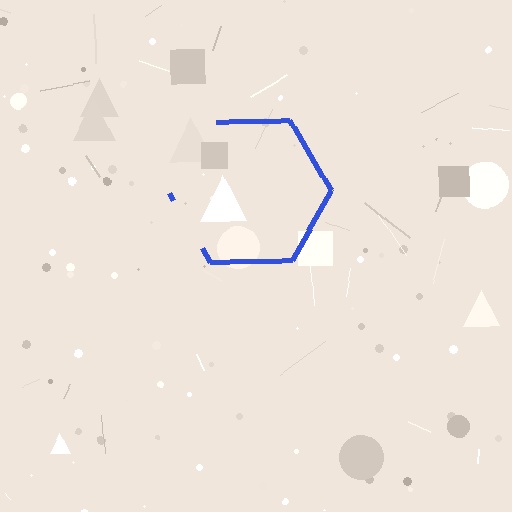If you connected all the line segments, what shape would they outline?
They would outline a hexagon.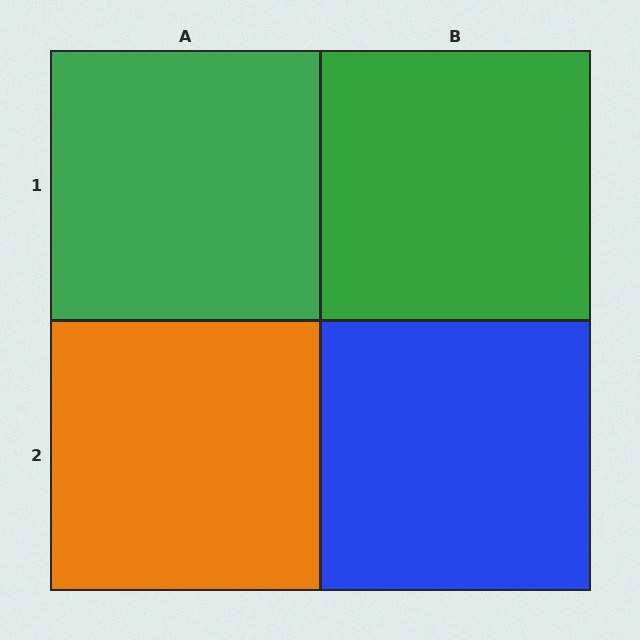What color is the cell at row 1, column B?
Green.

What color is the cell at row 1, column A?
Green.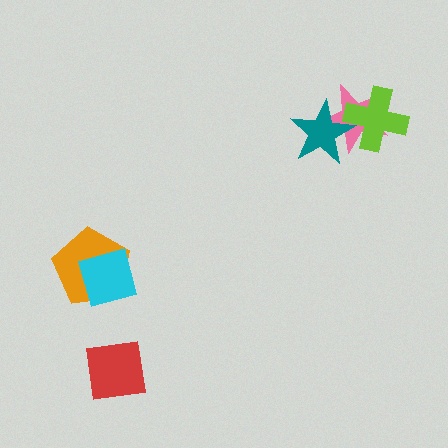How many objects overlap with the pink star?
2 objects overlap with the pink star.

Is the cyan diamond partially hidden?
No, no other shape covers it.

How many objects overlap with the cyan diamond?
1 object overlaps with the cyan diamond.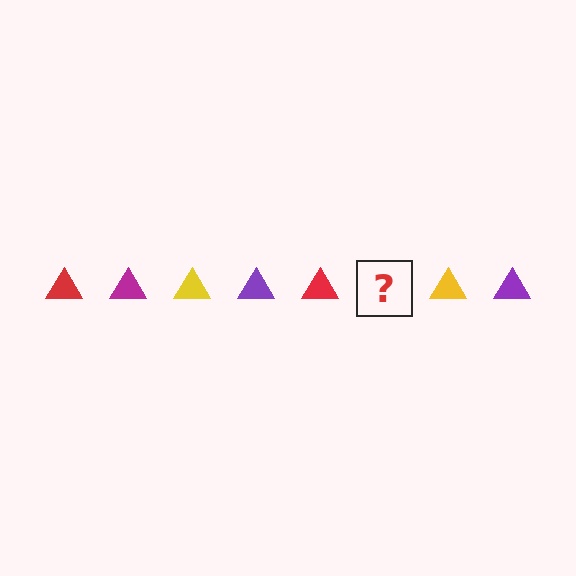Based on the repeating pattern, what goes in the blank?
The blank should be a magenta triangle.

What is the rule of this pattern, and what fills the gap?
The rule is that the pattern cycles through red, magenta, yellow, purple triangles. The gap should be filled with a magenta triangle.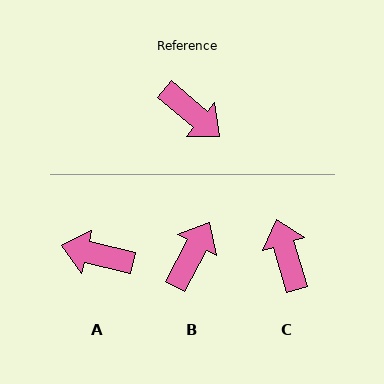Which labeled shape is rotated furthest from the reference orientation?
A, about 154 degrees away.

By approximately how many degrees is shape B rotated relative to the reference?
Approximately 102 degrees counter-clockwise.